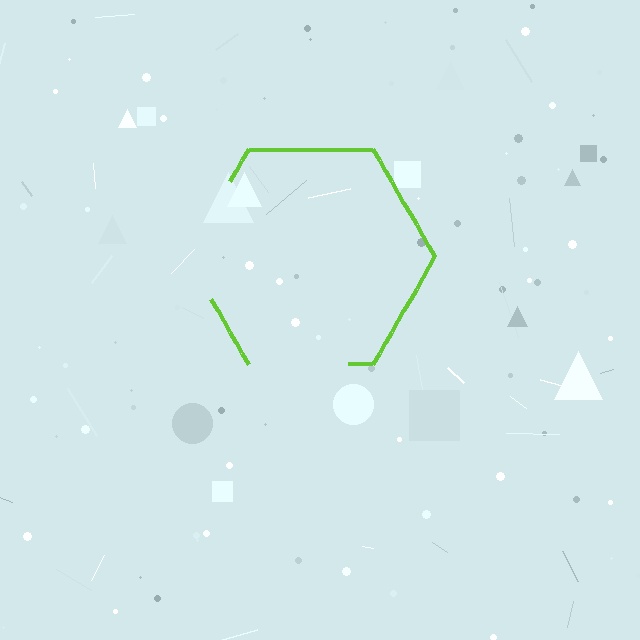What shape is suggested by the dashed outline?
The dashed outline suggests a hexagon.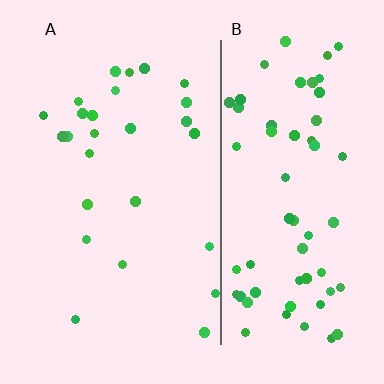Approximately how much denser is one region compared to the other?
Approximately 2.6× — region B over region A.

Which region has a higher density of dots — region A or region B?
B (the right).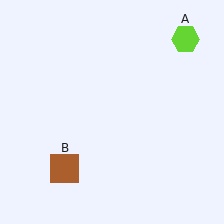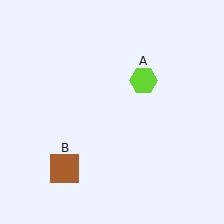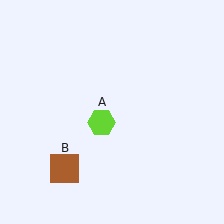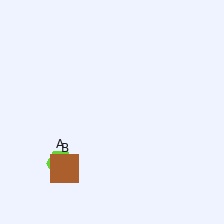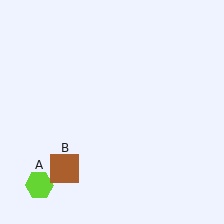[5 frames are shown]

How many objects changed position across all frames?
1 object changed position: lime hexagon (object A).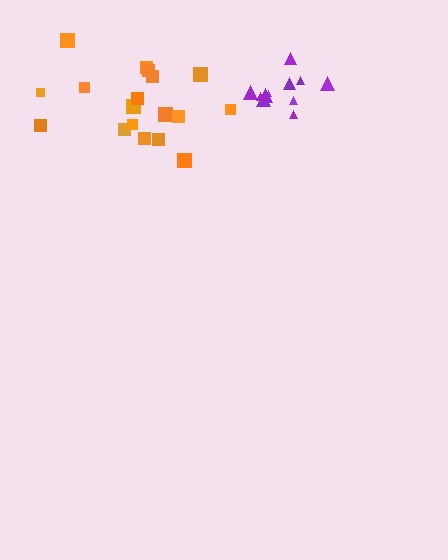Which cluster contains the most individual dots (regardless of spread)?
Orange (18).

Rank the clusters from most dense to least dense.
purple, orange.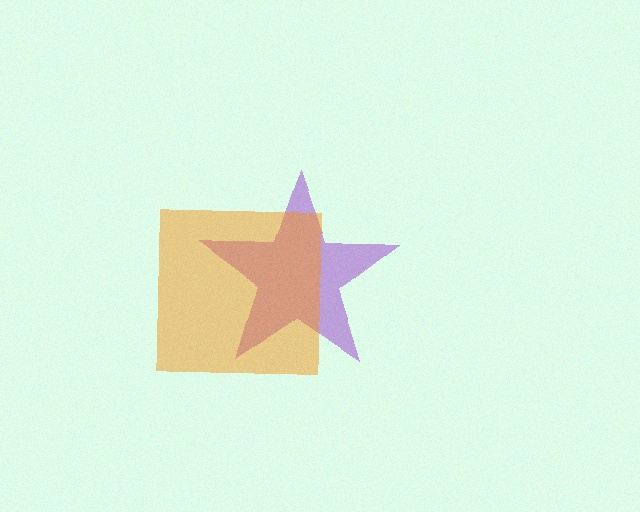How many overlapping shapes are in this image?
There are 2 overlapping shapes in the image.